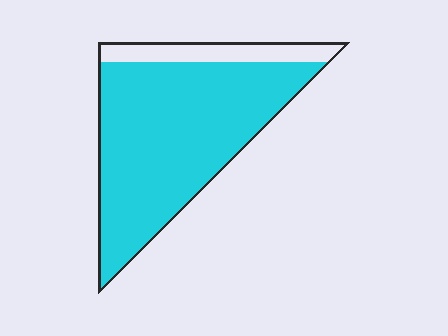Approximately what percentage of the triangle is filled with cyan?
Approximately 85%.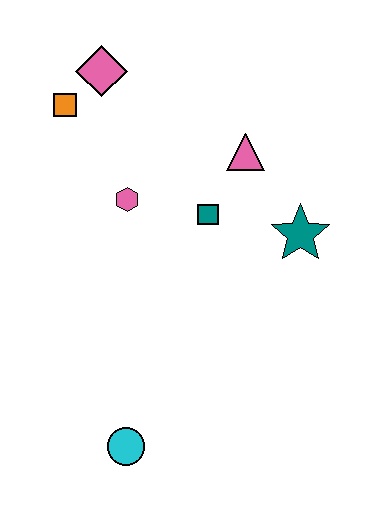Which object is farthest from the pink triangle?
The cyan circle is farthest from the pink triangle.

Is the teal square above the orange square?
No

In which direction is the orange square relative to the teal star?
The orange square is to the left of the teal star.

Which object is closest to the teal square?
The pink triangle is closest to the teal square.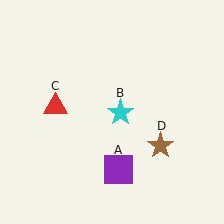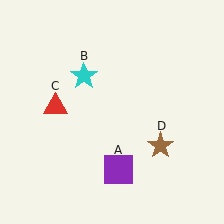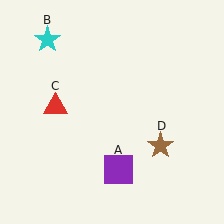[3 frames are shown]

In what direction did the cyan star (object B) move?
The cyan star (object B) moved up and to the left.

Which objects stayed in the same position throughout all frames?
Purple square (object A) and red triangle (object C) and brown star (object D) remained stationary.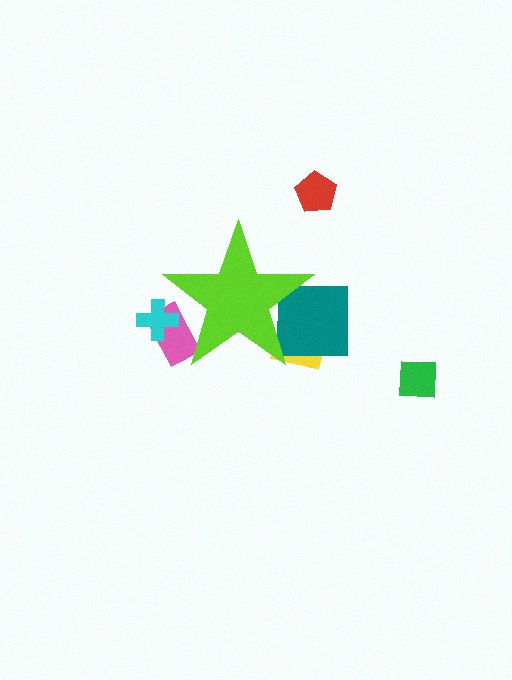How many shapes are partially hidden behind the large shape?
4 shapes are partially hidden.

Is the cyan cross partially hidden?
Yes, the cyan cross is partially hidden behind the lime star.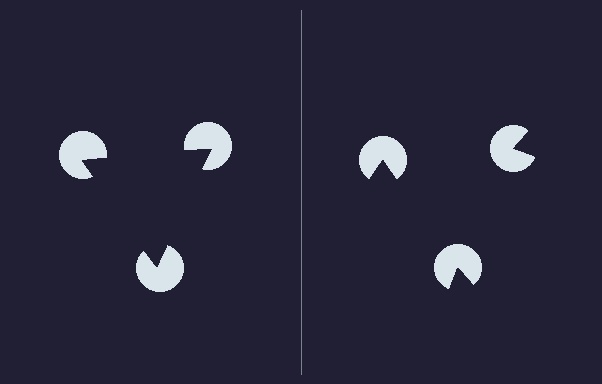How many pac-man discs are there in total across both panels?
6 — 3 on each side.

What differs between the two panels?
The pac-man discs are positioned identically on both sides; only the wedge orientations differ. On the left they align to a triangle; on the right they are misaligned.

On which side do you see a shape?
An illusory triangle appears on the left side. On the right side the wedge cuts are rotated, so no coherent shape forms.